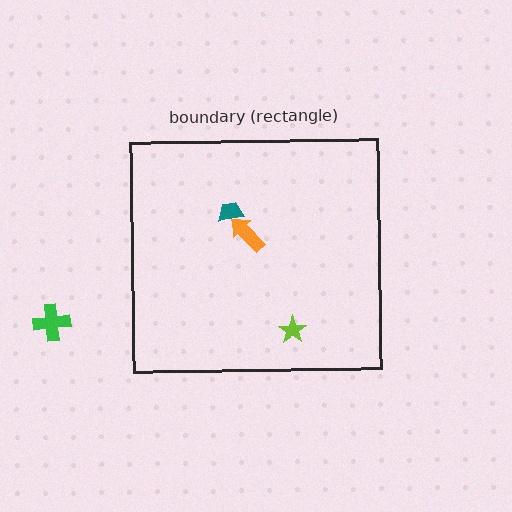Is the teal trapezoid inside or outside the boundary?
Inside.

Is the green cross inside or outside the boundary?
Outside.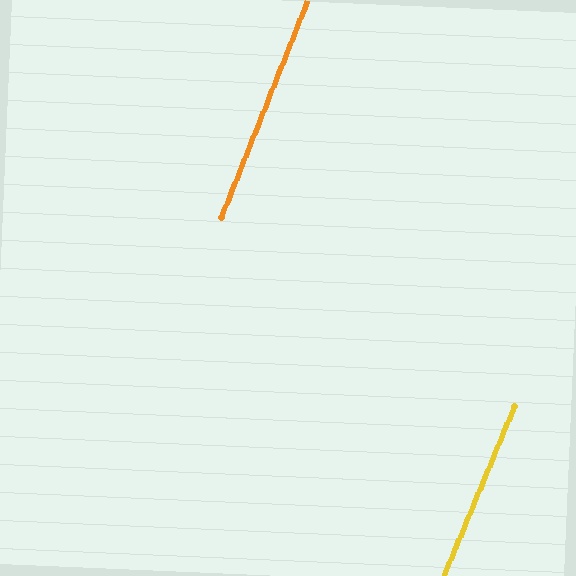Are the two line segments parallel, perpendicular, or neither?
Parallel — their directions differ by only 0.9°.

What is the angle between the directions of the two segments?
Approximately 1 degree.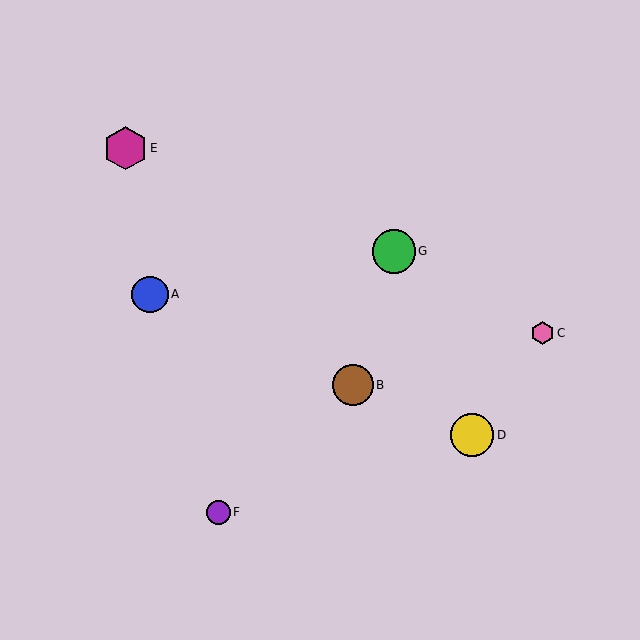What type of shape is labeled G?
Shape G is a green circle.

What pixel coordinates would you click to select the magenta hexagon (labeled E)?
Click at (125, 148) to select the magenta hexagon E.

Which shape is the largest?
The magenta hexagon (labeled E) is the largest.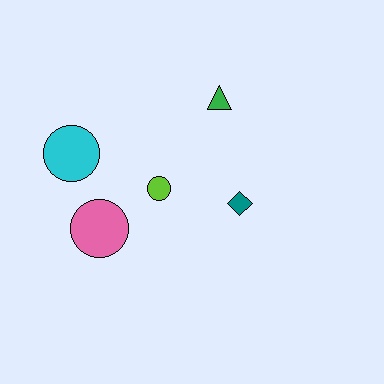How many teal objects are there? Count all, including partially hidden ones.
There is 1 teal object.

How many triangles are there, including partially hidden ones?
There is 1 triangle.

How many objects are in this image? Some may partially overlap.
There are 5 objects.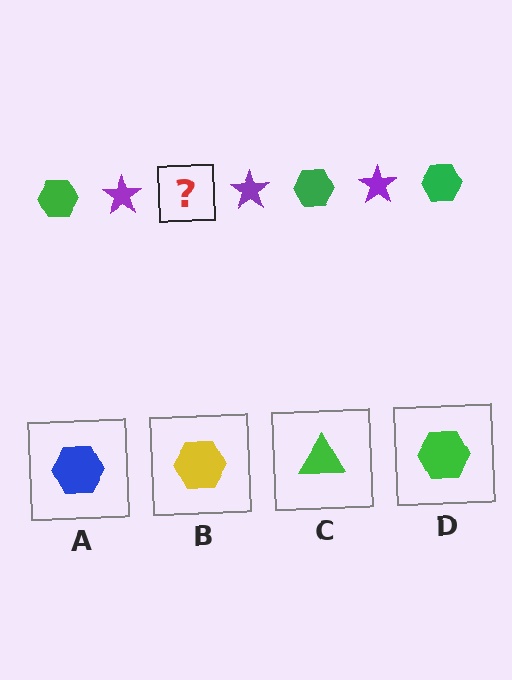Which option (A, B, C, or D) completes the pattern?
D.